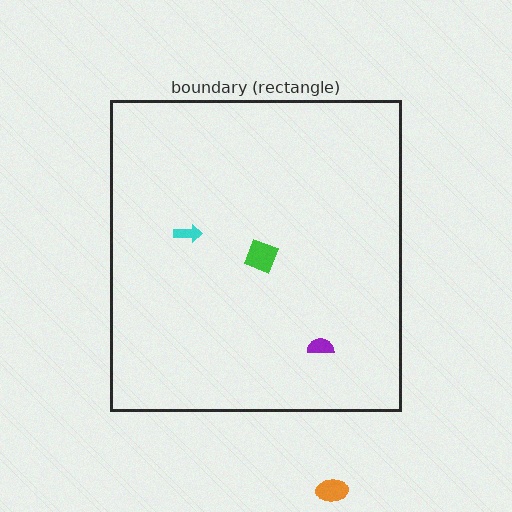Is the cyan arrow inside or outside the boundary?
Inside.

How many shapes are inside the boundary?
3 inside, 1 outside.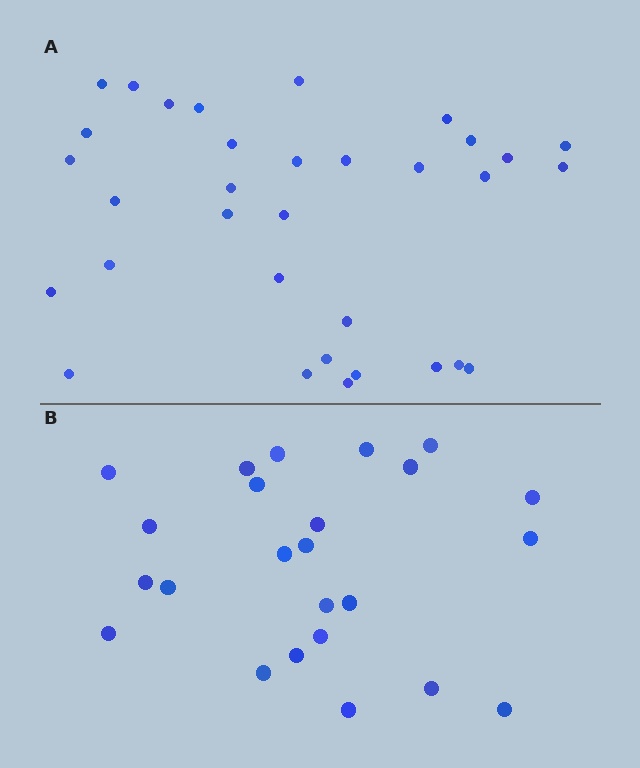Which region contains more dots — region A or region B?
Region A (the top region) has more dots.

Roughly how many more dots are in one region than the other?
Region A has roughly 8 or so more dots than region B.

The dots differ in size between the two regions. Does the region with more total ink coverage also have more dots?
No. Region B has more total ink coverage because its dots are larger, but region A actually contains more individual dots. Total area can be misleading — the number of items is what matters here.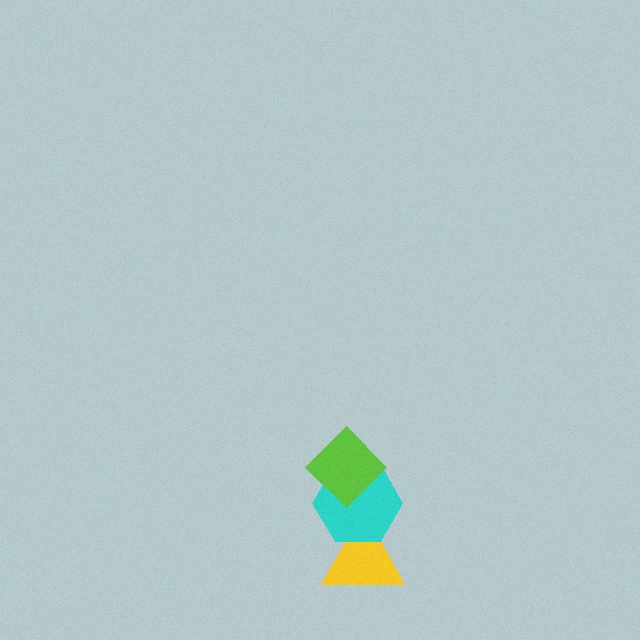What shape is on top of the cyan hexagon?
The lime diamond is on top of the cyan hexagon.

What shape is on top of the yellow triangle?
The cyan hexagon is on top of the yellow triangle.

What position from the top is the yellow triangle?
The yellow triangle is 3rd from the top.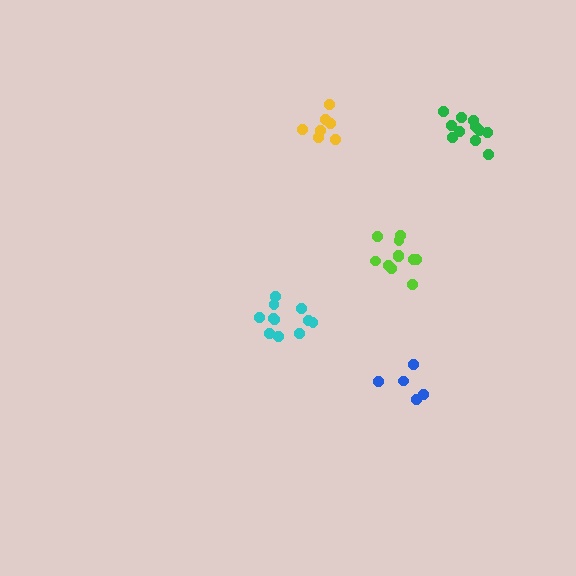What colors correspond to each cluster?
The clusters are colored: blue, cyan, lime, green, yellow.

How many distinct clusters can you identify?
There are 5 distinct clusters.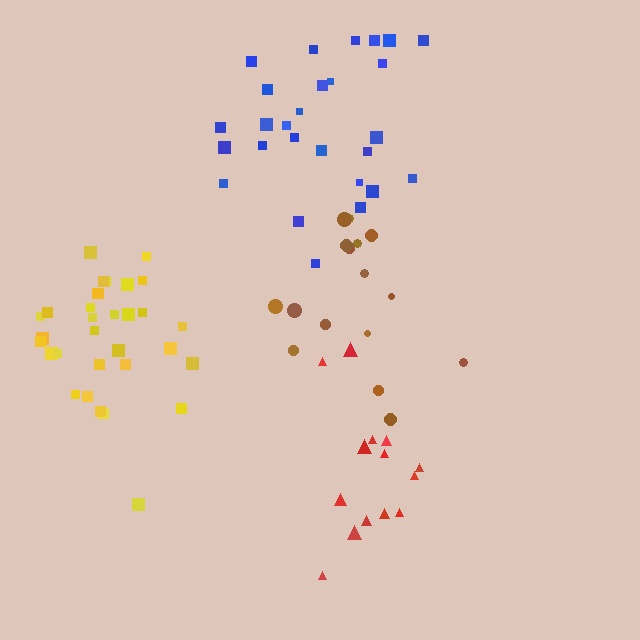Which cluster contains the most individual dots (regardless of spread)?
Yellow (32).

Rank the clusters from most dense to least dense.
yellow, blue, brown, red.